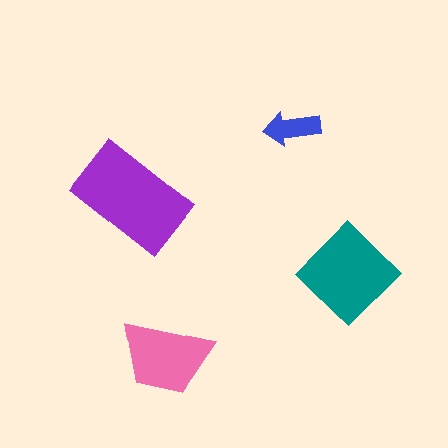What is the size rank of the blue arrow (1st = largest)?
4th.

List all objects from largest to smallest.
The purple rectangle, the teal diamond, the pink trapezoid, the blue arrow.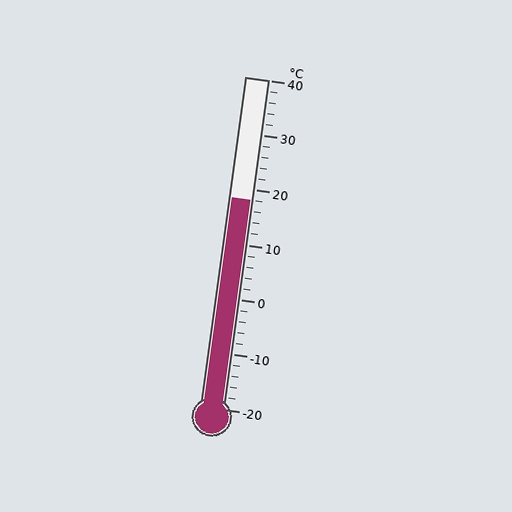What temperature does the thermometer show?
The thermometer shows approximately 18°C.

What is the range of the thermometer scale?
The thermometer scale ranges from -20°C to 40°C.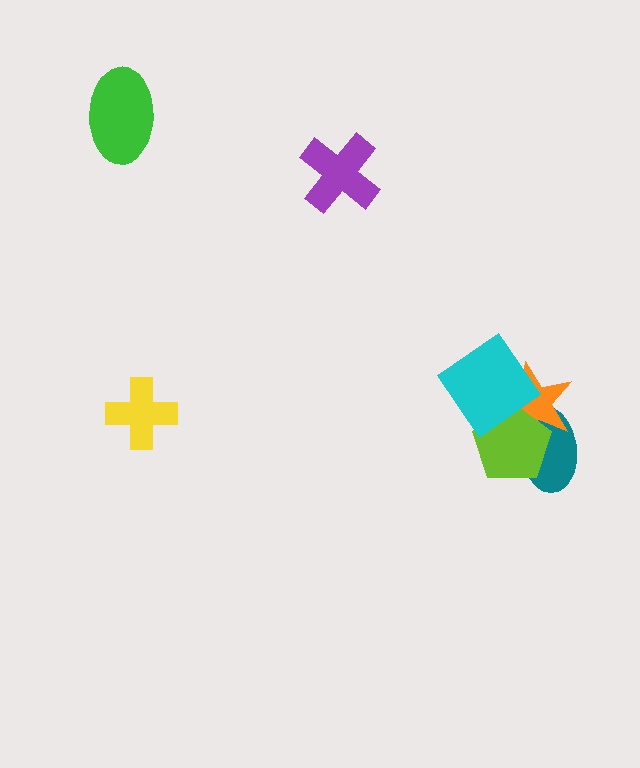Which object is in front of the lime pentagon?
The cyan diamond is in front of the lime pentagon.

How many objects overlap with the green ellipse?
0 objects overlap with the green ellipse.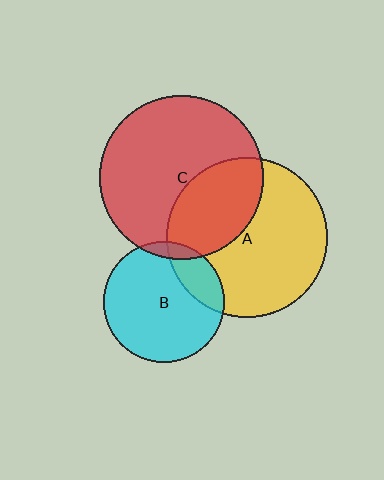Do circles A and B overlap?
Yes.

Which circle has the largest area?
Circle C (red).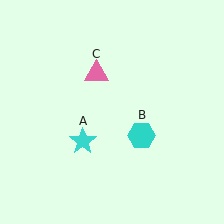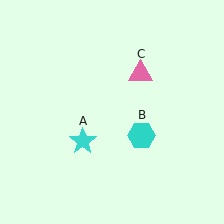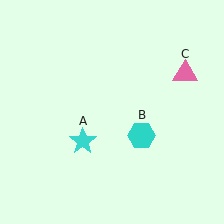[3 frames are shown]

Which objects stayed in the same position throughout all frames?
Cyan star (object A) and cyan hexagon (object B) remained stationary.